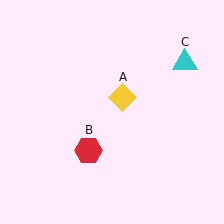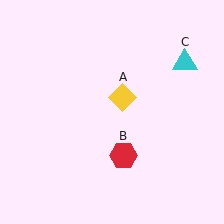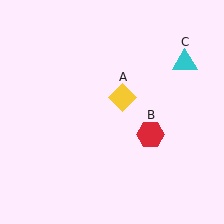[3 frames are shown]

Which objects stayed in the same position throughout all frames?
Yellow diamond (object A) and cyan triangle (object C) remained stationary.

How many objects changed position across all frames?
1 object changed position: red hexagon (object B).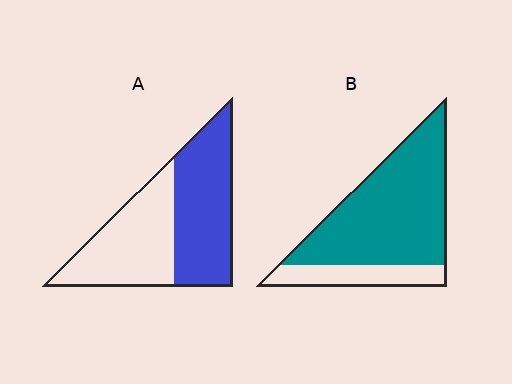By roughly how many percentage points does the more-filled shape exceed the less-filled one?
By roughly 25 percentage points (B over A).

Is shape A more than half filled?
Roughly half.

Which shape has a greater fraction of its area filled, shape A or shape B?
Shape B.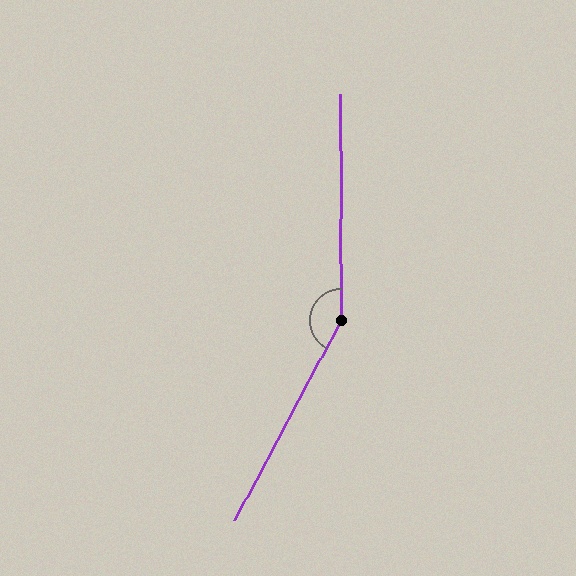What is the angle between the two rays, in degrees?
Approximately 152 degrees.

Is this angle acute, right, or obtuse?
It is obtuse.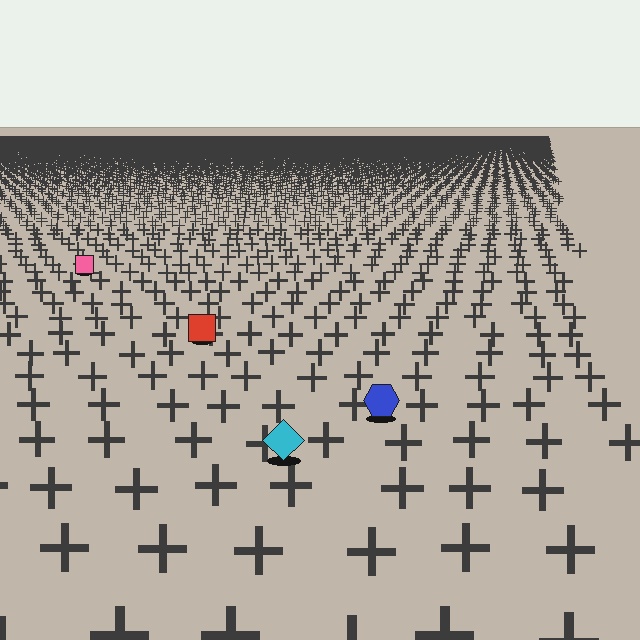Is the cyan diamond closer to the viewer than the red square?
Yes. The cyan diamond is closer — you can tell from the texture gradient: the ground texture is coarser near it.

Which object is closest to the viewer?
The cyan diamond is closest. The texture marks near it are larger and more spread out.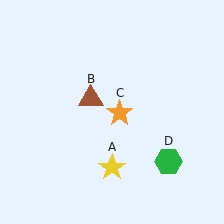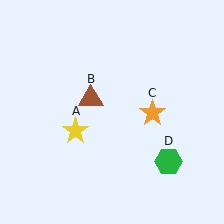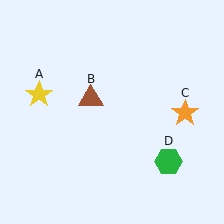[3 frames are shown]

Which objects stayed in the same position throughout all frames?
Brown triangle (object B) and green hexagon (object D) remained stationary.